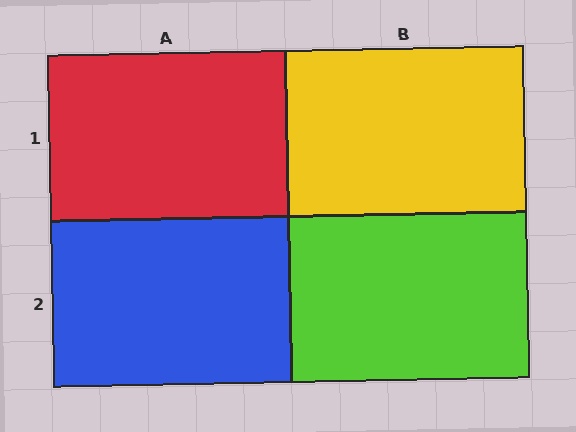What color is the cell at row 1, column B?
Yellow.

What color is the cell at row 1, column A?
Red.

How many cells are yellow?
1 cell is yellow.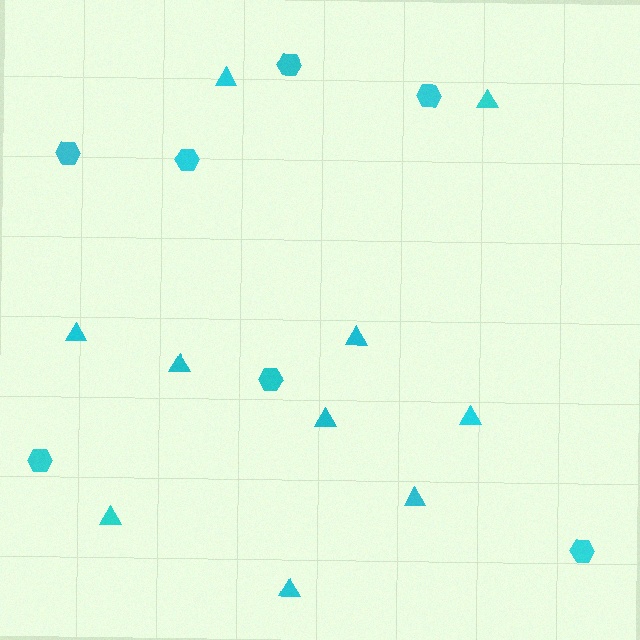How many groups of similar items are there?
There are 2 groups: one group of triangles (10) and one group of hexagons (7).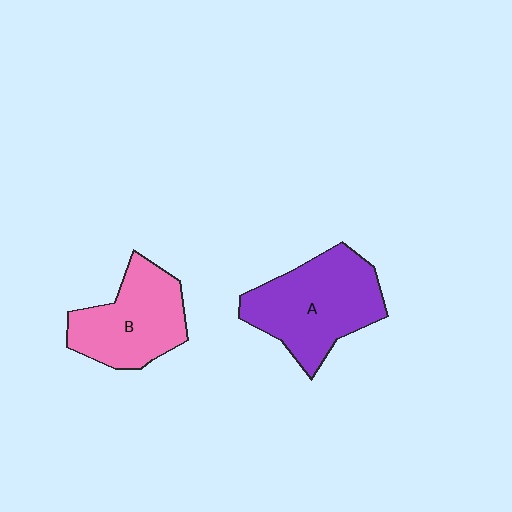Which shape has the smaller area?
Shape B (pink).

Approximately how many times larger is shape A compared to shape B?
Approximately 1.2 times.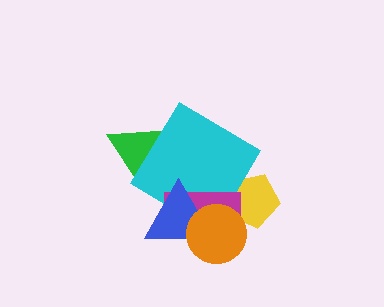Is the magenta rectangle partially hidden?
Yes, it is partially covered by another shape.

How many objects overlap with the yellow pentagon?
3 objects overlap with the yellow pentagon.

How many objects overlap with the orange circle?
3 objects overlap with the orange circle.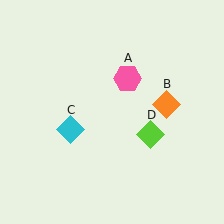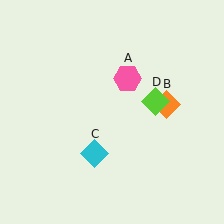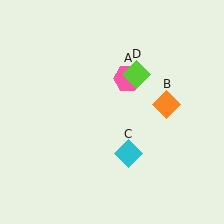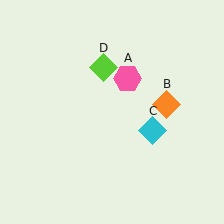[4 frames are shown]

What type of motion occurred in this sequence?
The cyan diamond (object C), lime diamond (object D) rotated counterclockwise around the center of the scene.